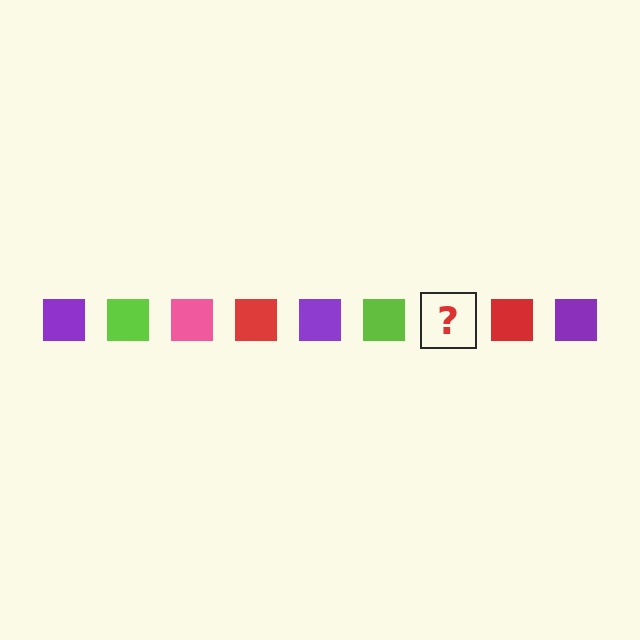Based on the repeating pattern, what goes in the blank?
The blank should be a pink square.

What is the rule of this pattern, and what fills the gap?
The rule is that the pattern cycles through purple, lime, pink, red squares. The gap should be filled with a pink square.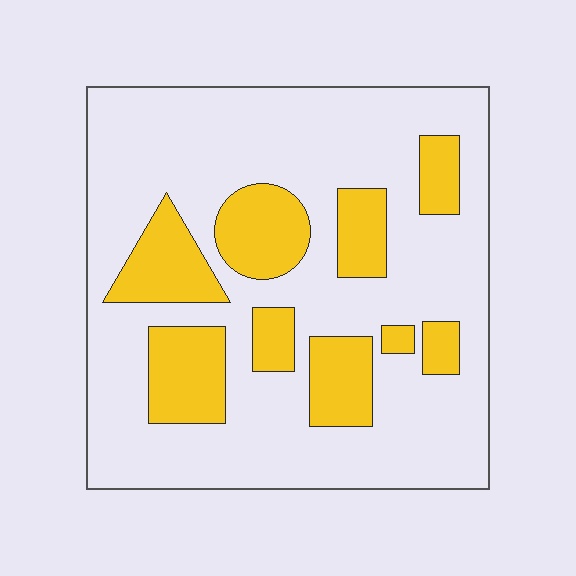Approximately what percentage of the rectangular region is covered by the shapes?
Approximately 25%.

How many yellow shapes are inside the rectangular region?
9.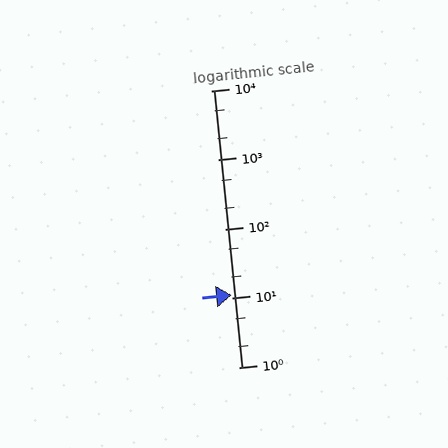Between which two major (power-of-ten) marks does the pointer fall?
The pointer is between 10 and 100.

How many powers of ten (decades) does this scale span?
The scale spans 4 decades, from 1 to 10000.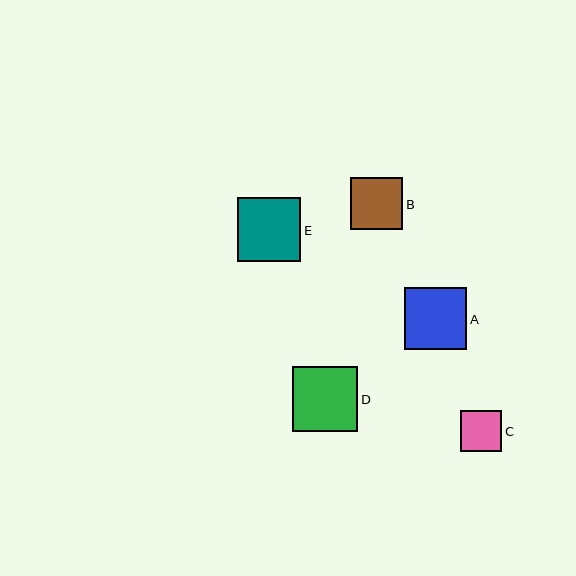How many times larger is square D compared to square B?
Square D is approximately 1.2 times the size of square B.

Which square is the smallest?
Square C is the smallest with a size of approximately 41 pixels.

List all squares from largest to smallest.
From largest to smallest: D, E, A, B, C.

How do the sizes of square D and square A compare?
Square D and square A are approximately the same size.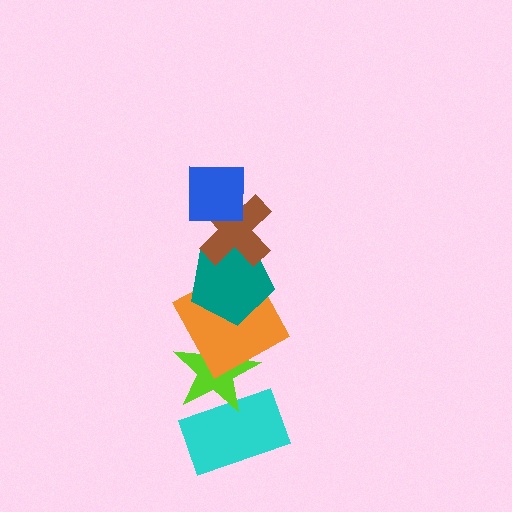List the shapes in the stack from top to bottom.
From top to bottom: the blue square, the brown cross, the teal pentagon, the orange square, the lime star, the cyan rectangle.